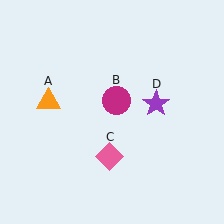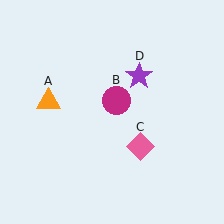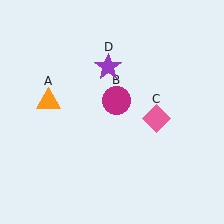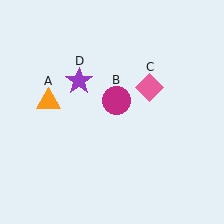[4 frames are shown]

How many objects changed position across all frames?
2 objects changed position: pink diamond (object C), purple star (object D).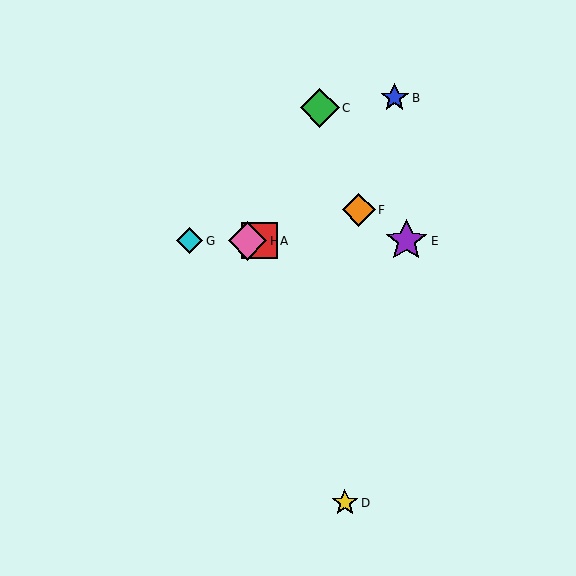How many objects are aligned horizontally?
4 objects (A, E, G, H) are aligned horizontally.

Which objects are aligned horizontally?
Objects A, E, G, H are aligned horizontally.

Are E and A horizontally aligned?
Yes, both are at y≈241.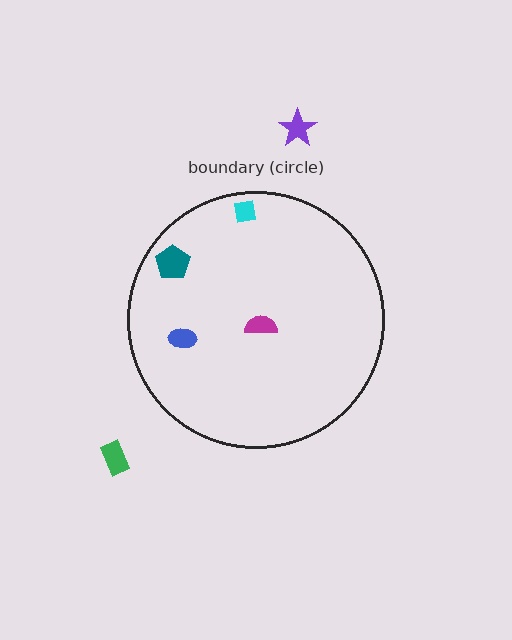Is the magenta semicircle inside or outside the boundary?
Inside.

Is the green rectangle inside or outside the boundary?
Outside.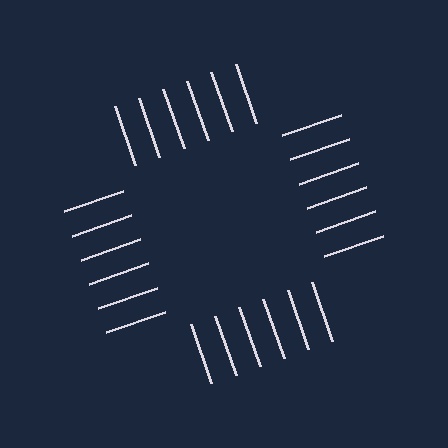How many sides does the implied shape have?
4 sides — the line-ends trace a square.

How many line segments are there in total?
24 — 6 along each of the 4 edges.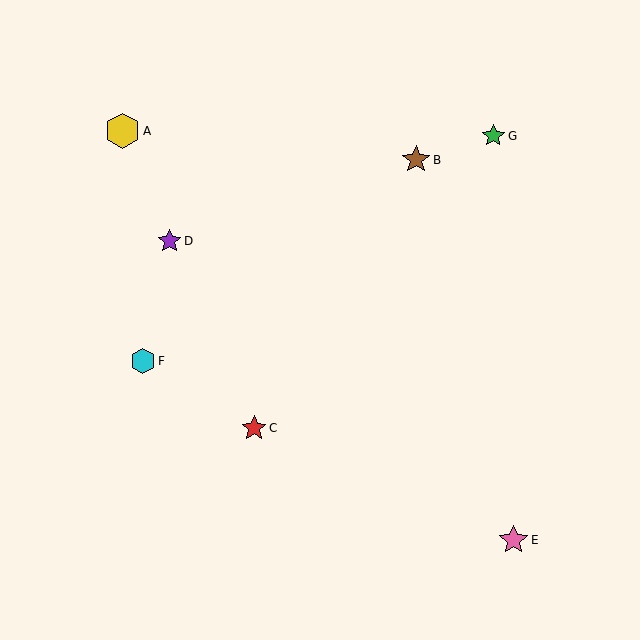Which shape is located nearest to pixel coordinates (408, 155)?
The brown star (labeled B) at (416, 160) is nearest to that location.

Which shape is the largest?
The yellow hexagon (labeled A) is the largest.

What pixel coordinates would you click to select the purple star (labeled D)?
Click at (170, 241) to select the purple star D.